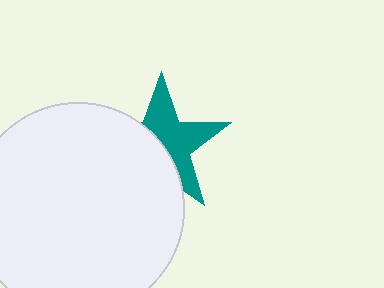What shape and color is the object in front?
The object in front is a white circle.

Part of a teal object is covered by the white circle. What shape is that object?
It is a star.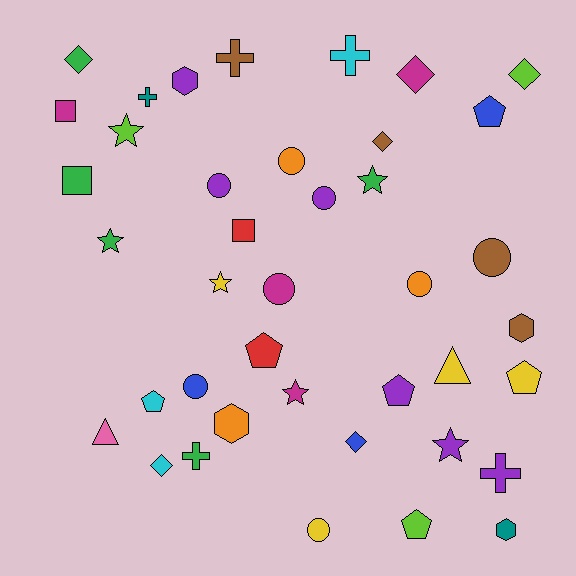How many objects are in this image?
There are 40 objects.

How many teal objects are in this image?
There are 2 teal objects.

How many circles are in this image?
There are 8 circles.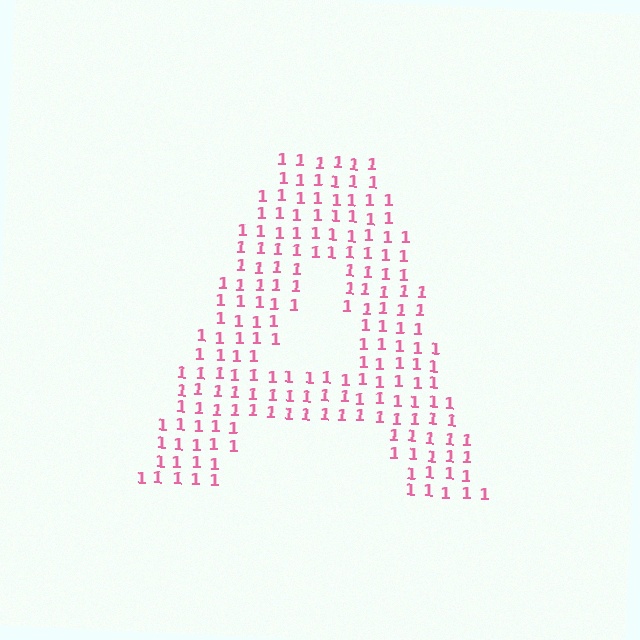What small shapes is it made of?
It is made of small digit 1's.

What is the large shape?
The large shape is the letter A.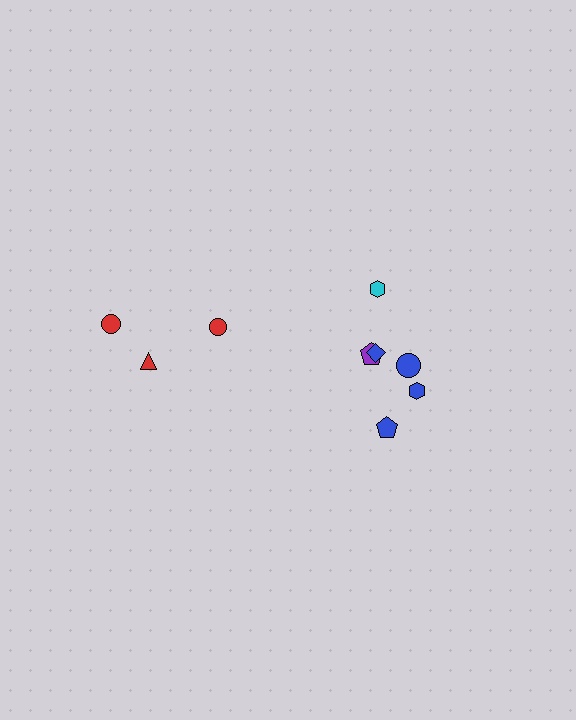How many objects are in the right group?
There are 6 objects.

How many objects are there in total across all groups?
There are 9 objects.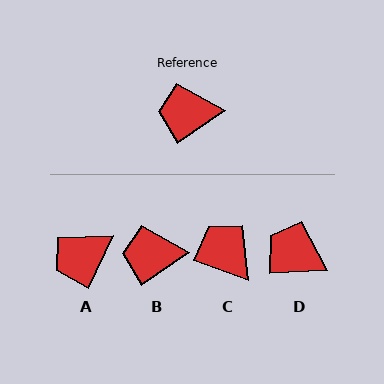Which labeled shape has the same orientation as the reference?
B.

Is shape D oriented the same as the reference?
No, it is off by about 32 degrees.